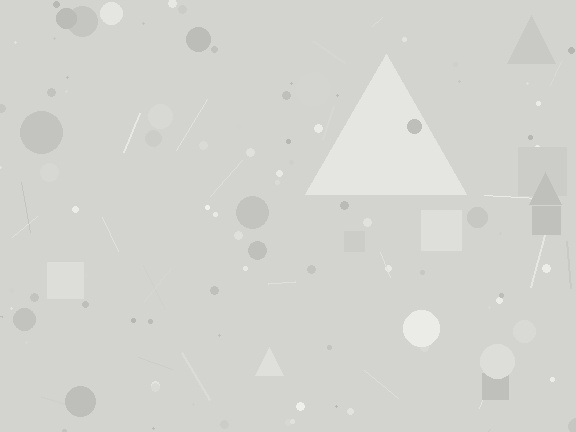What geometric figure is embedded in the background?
A triangle is embedded in the background.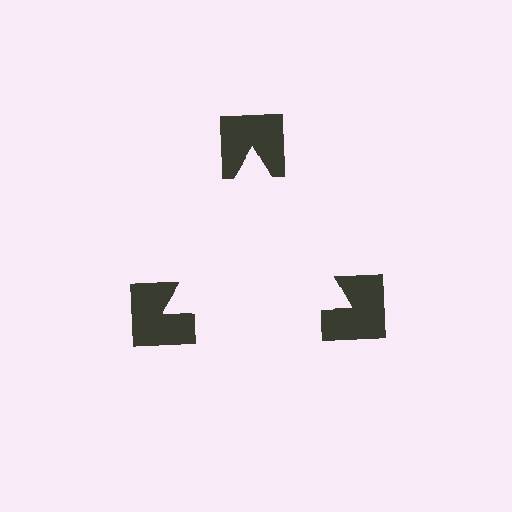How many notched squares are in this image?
There are 3 — one at each vertex of the illusory triangle.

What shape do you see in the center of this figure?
An illusory triangle — its edges are inferred from the aligned wedge cuts in the notched squares, not physically drawn.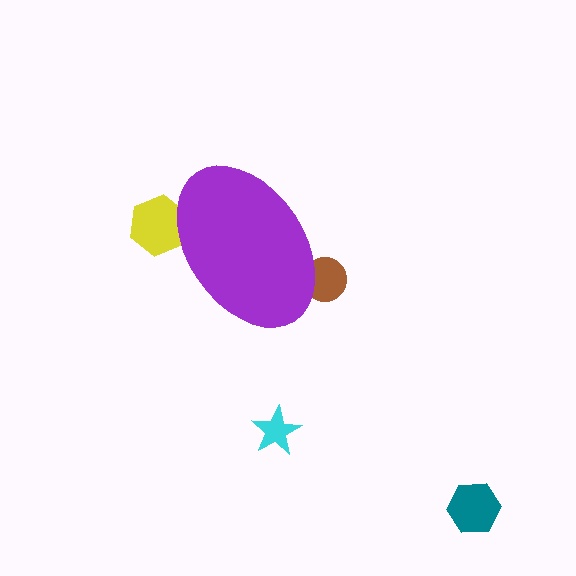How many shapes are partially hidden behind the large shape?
2 shapes are partially hidden.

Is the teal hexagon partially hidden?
No, the teal hexagon is fully visible.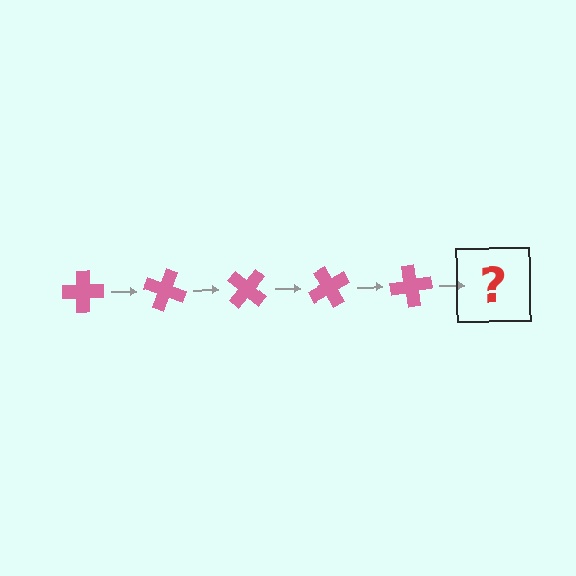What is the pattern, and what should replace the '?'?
The pattern is that the cross rotates 20 degrees each step. The '?' should be a pink cross rotated 100 degrees.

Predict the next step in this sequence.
The next step is a pink cross rotated 100 degrees.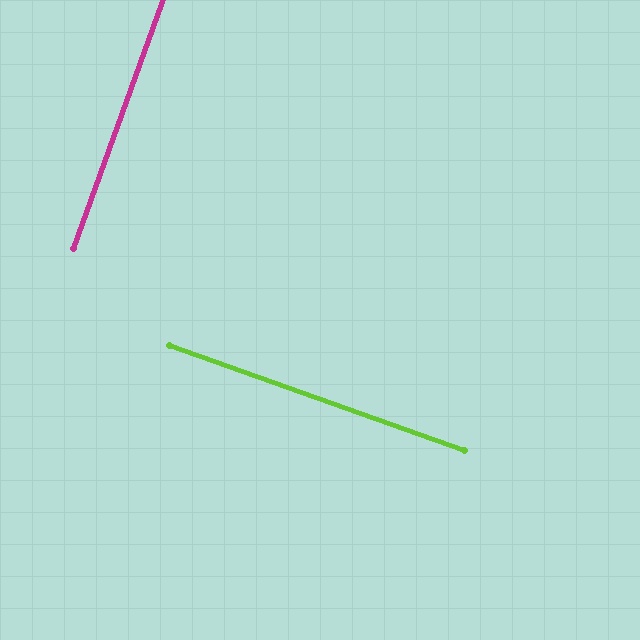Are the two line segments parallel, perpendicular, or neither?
Perpendicular — they meet at approximately 90°.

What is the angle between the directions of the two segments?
Approximately 90 degrees.